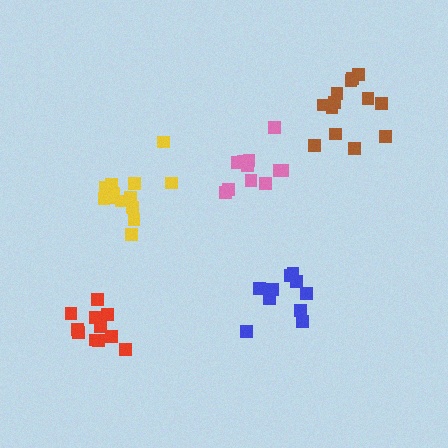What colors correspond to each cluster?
The clusters are colored: yellow, blue, pink, red, brown.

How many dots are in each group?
Group 1: 13 dots, Group 2: 10 dots, Group 3: 11 dots, Group 4: 11 dots, Group 5: 13 dots (58 total).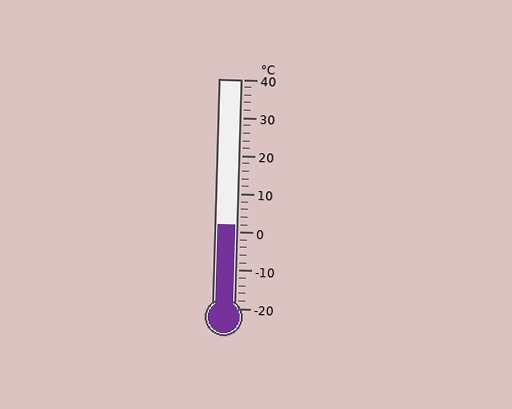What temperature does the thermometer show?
The thermometer shows approximately 2°C.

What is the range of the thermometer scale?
The thermometer scale ranges from -20°C to 40°C.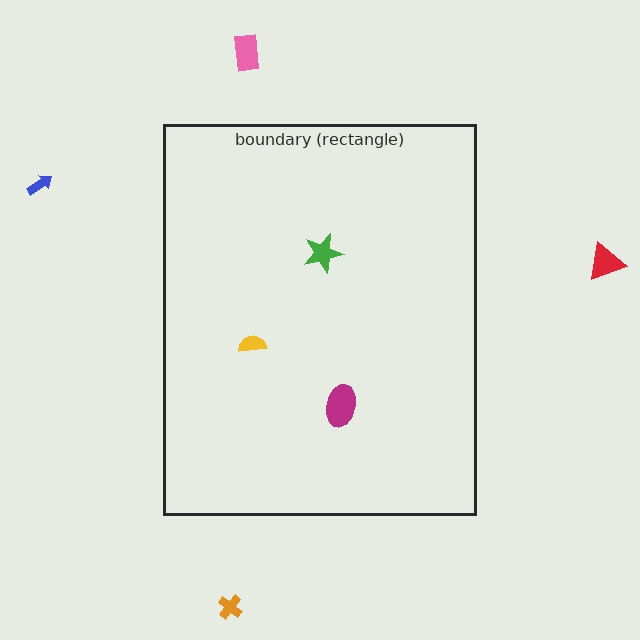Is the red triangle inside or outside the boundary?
Outside.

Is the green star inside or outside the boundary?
Inside.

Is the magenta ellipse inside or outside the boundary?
Inside.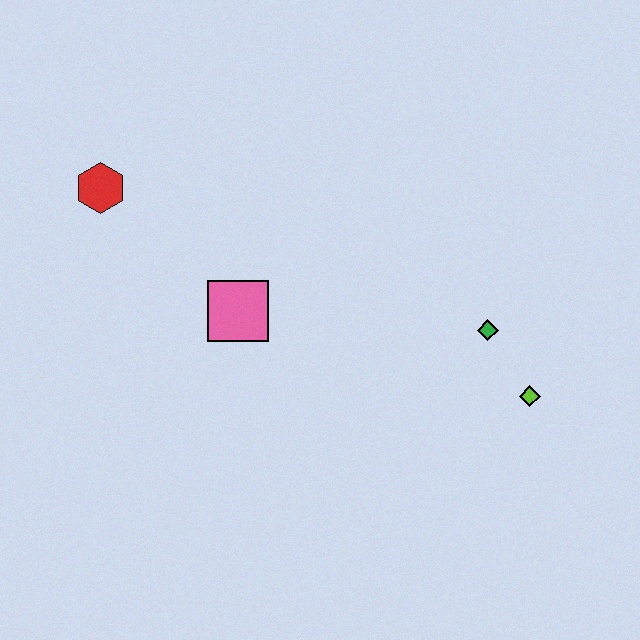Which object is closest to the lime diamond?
The green diamond is closest to the lime diamond.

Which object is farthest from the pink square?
The lime diamond is farthest from the pink square.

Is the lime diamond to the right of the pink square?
Yes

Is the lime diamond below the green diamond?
Yes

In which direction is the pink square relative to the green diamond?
The pink square is to the left of the green diamond.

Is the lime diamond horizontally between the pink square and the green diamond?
No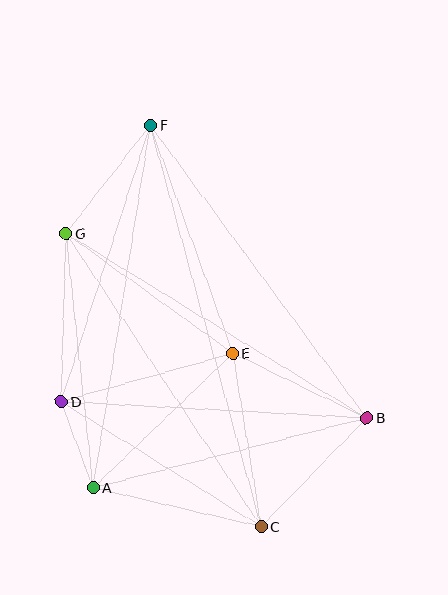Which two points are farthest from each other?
Points C and F are farthest from each other.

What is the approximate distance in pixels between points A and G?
The distance between A and G is approximately 256 pixels.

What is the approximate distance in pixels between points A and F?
The distance between A and F is approximately 367 pixels.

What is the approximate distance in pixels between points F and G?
The distance between F and G is approximately 137 pixels.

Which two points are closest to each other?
Points A and D are closest to each other.